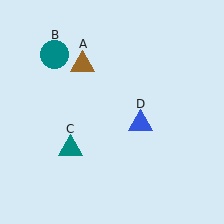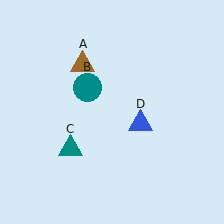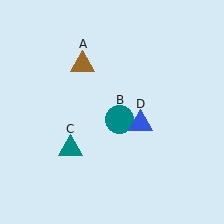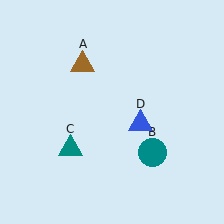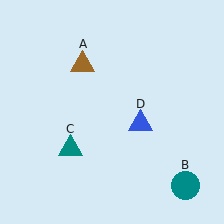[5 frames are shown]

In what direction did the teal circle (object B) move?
The teal circle (object B) moved down and to the right.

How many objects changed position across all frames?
1 object changed position: teal circle (object B).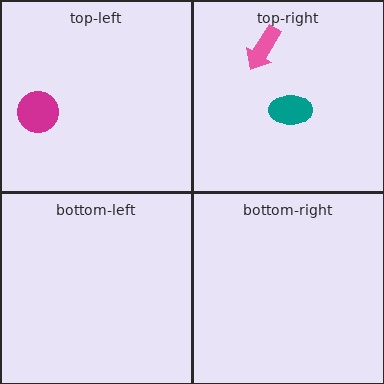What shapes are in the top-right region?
The pink arrow, the teal ellipse.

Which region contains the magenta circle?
The top-left region.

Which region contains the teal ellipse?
The top-right region.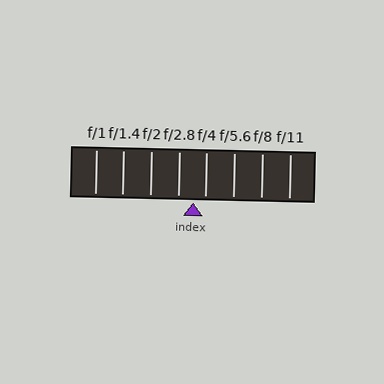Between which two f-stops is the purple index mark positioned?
The index mark is between f/2.8 and f/4.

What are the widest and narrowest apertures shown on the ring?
The widest aperture shown is f/1 and the narrowest is f/11.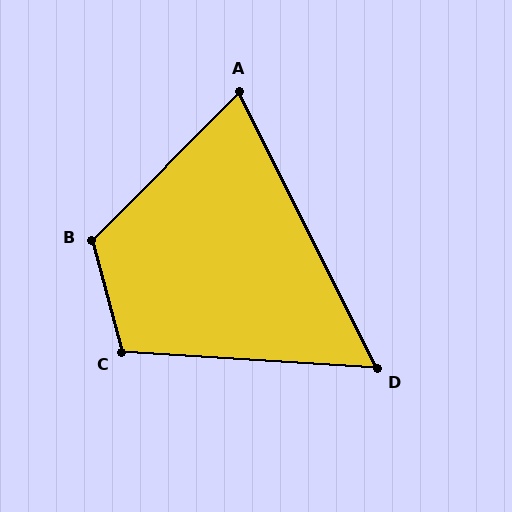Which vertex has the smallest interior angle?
D, at approximately 60 degrees.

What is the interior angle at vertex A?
Approximately 71 degrees (acute).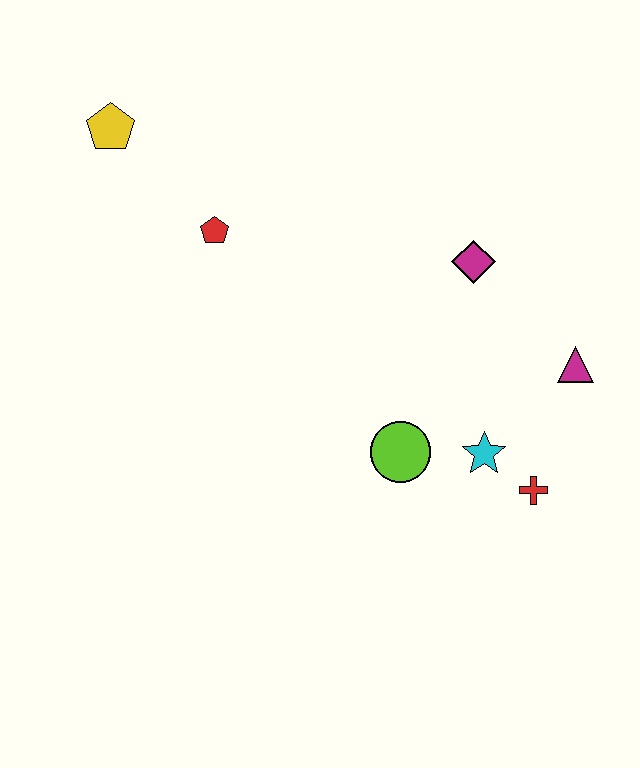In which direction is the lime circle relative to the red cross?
The lime circle is to the left of the red cross.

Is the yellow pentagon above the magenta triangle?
Yes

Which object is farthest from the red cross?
The yellow pentagon is farthest from the red cross.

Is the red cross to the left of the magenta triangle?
Yes